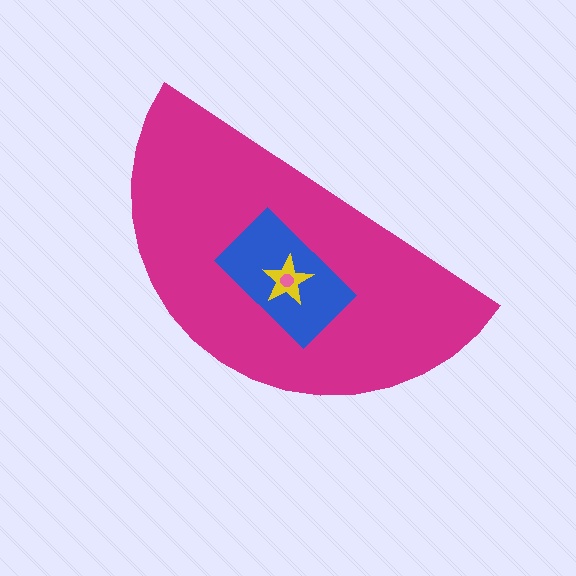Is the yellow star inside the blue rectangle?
Yes.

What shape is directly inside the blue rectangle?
The yellow star.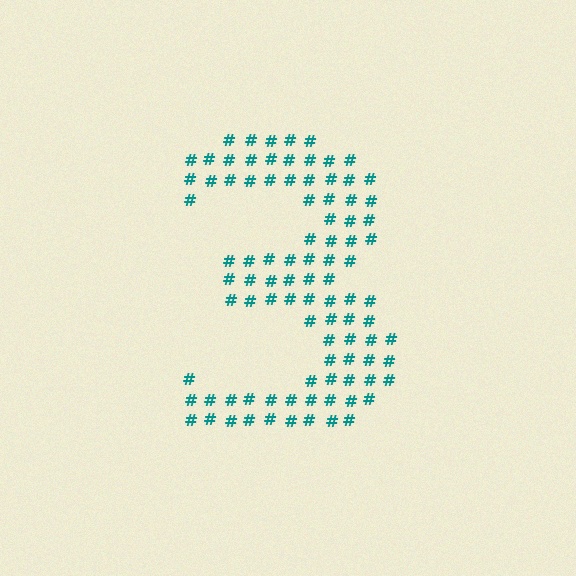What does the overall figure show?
The overall figure shows the digit 3.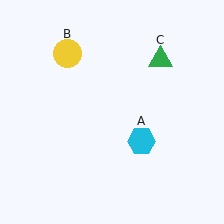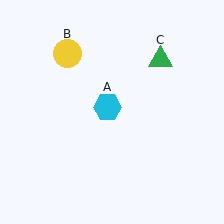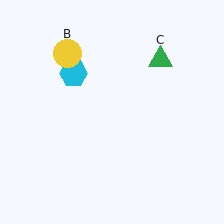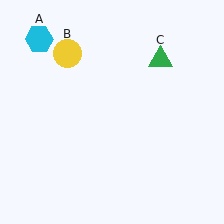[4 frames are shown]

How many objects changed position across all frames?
1 object changed position: cyan hexagon (object A).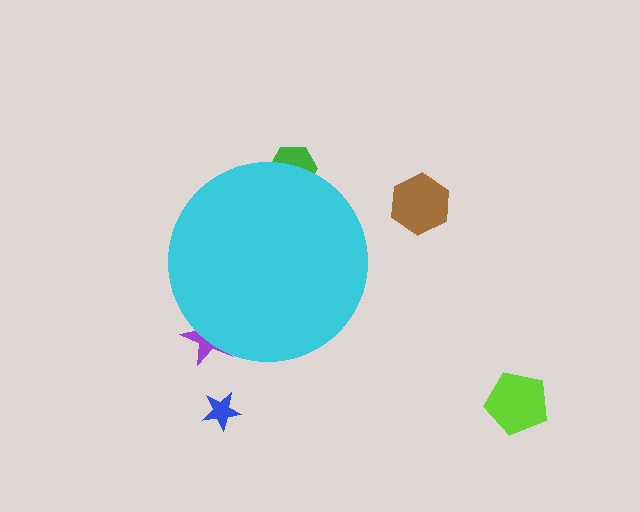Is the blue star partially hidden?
No, the blue star is fully visible.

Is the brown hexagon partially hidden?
No, the brown hexagon is fully visible.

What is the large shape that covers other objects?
A cyan circle.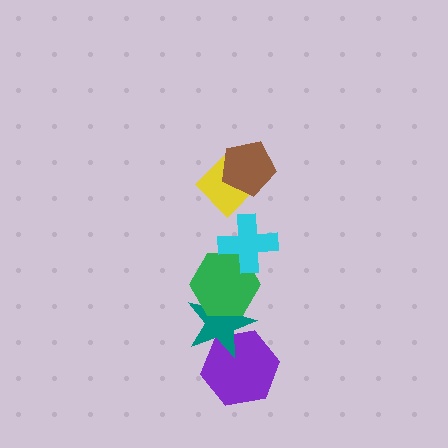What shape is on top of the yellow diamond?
The brown pentagon is on top of the yellow diamond.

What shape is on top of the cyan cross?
The yellow diamond is on top of the cyan cross.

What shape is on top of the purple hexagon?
The teal star is on top of the purple hexagon.